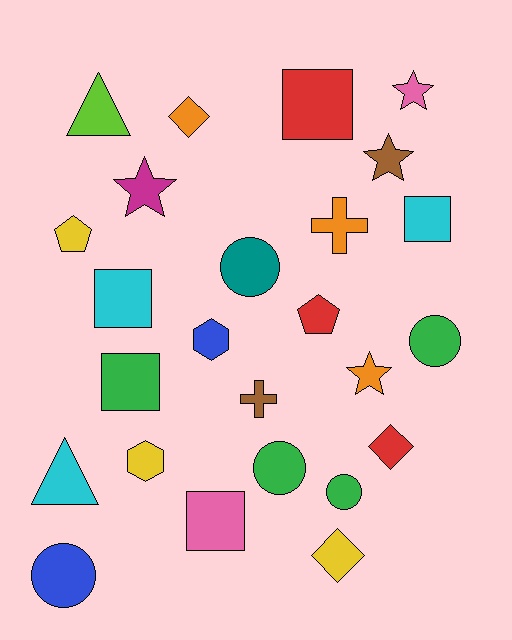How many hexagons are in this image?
There are 2 hexagons.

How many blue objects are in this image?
There are 2 blue objects.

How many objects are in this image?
There are 25 objects.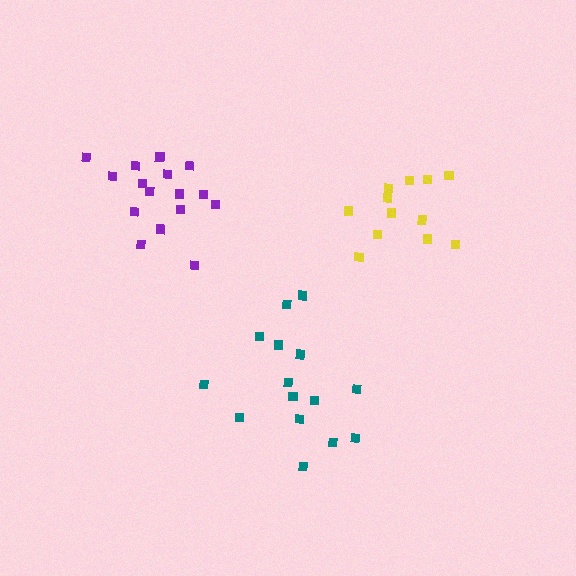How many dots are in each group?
Group 1: 15 dots, Group 2: 13 dots, Group 3: 16 dots (44 total).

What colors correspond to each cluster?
The clusters are colored: teal, yellow, purple.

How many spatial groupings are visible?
There are 3 spatial groupings.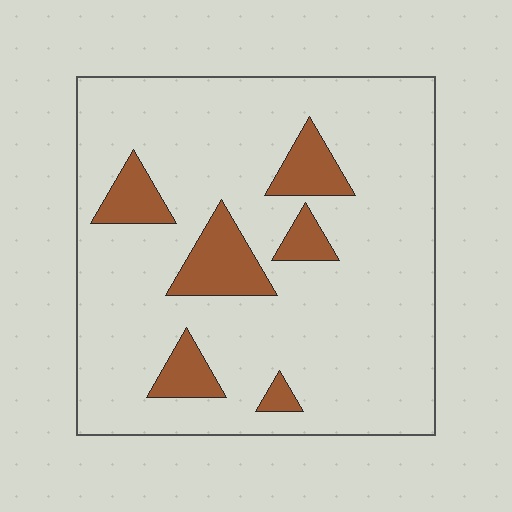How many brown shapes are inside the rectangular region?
6.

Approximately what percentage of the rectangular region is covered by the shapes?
Approximately 15%.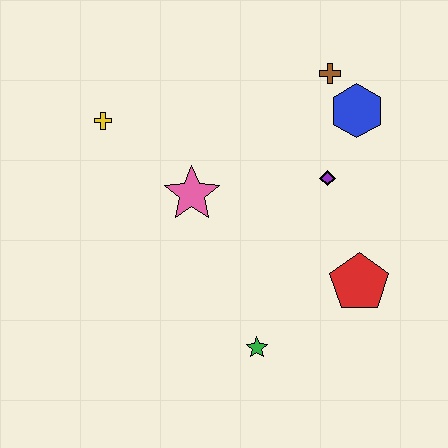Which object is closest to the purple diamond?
The blue hexagon is closest to the purple diamond.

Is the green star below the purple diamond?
Yes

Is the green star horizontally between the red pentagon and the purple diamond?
No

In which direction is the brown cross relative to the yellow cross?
The brown cross is to the right of the yellow cross.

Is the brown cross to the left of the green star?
No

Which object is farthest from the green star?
The brown cross is farthest from the green star.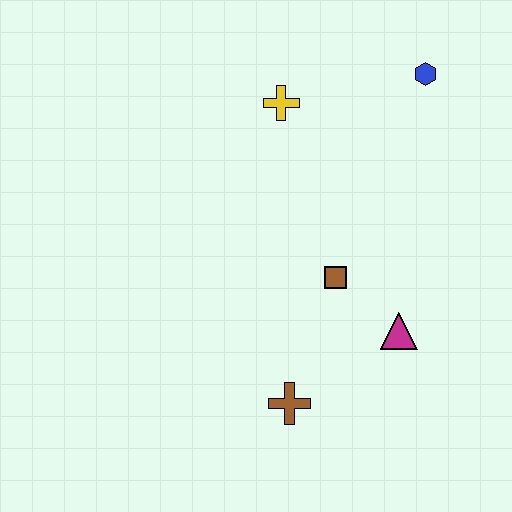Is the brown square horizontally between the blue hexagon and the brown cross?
Yes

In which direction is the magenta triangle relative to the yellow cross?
The magenta triangle is below the yellow cross.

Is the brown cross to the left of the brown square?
Yes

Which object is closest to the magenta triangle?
The brown square is closest to the magenta triangle.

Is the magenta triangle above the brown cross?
Yes